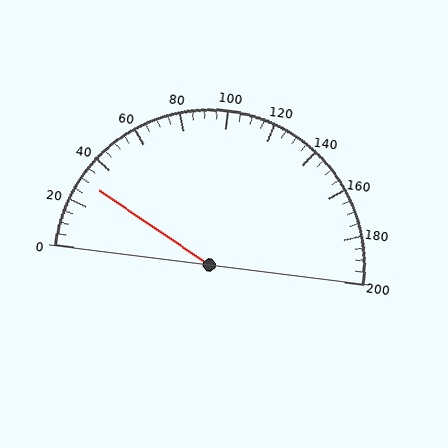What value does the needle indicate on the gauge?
The needle indicates approximately 30.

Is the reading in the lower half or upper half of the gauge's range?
The reading is in the lower half of the range (0 to 200).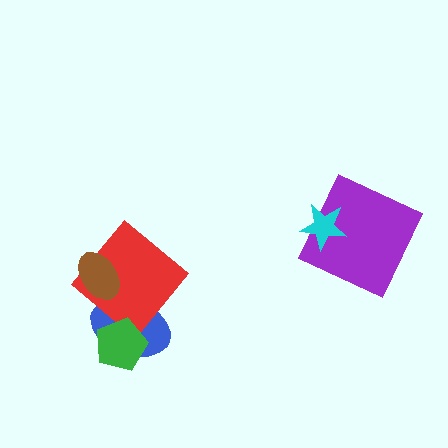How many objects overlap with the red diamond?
2 objects overlap with the red diamond.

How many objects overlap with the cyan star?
1 object overlaps with the cyan star.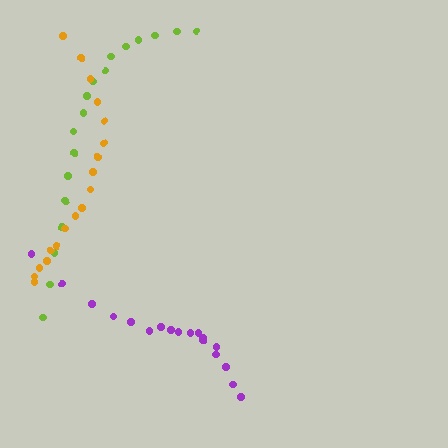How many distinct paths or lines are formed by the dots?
There are 3 distinct paths.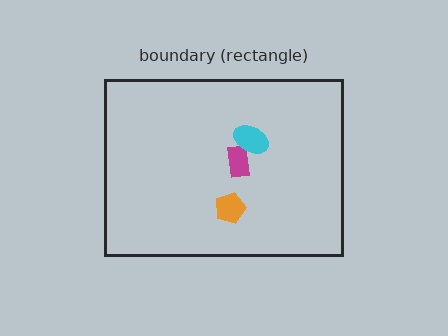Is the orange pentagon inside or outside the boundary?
Inside.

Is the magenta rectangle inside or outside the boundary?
Inside.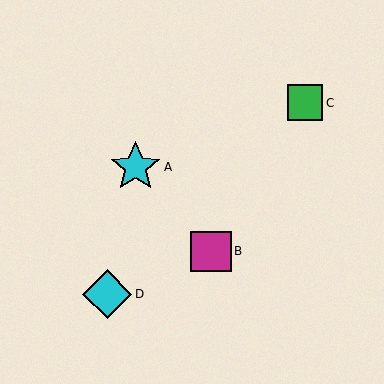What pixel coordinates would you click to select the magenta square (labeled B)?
Click at (211, 251) to select the magenta square B.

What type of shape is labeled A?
Shape A is a cyan star.